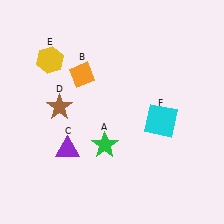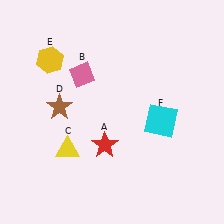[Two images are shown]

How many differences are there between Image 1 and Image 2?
There are 3 differences between the two images.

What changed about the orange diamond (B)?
In Image 1, B is orange. In Image 2, it changed to pink.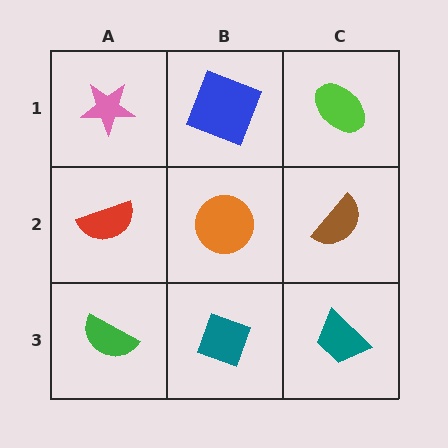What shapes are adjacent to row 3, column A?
A red semicircle (row 2, column A), a teal diamond (row 3, column B).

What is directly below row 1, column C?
A brown semicircle.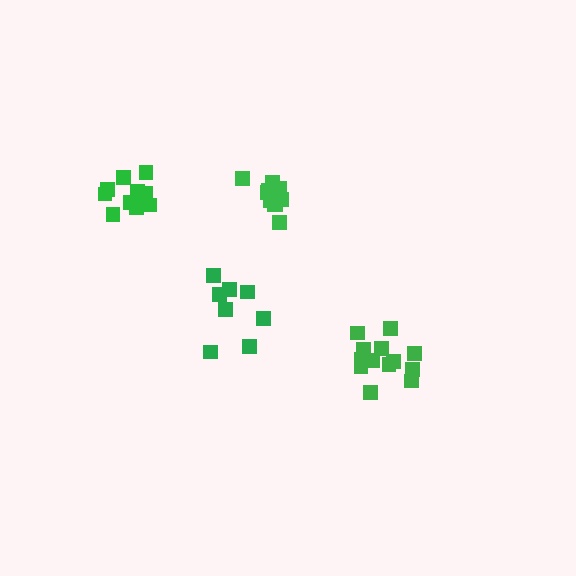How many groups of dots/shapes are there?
There are 4 groups.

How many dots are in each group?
Group 1: 10 dots, Group 2: 8 dots, Group 3: 12 dots, Group 4: 13 dots (43 total).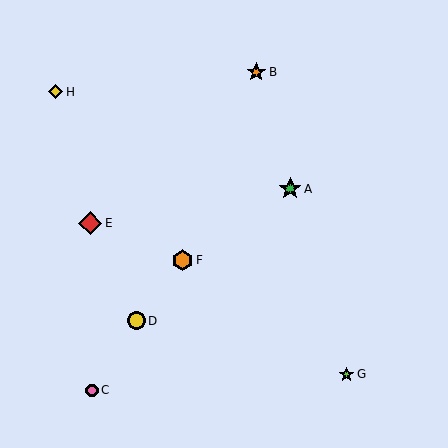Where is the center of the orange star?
The center of the orange star is at (256, 72).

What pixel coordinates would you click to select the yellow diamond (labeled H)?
Click at (55, 92) to select the yellow diamond H.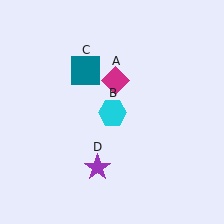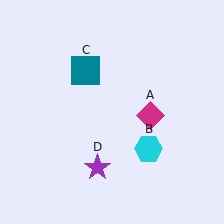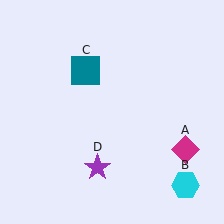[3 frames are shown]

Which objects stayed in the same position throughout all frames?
Teal square (object C) and purple star (object D) remained stationary.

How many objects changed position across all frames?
2 objects changed position: magenta diamond (object A), cyan hexagon (object B).